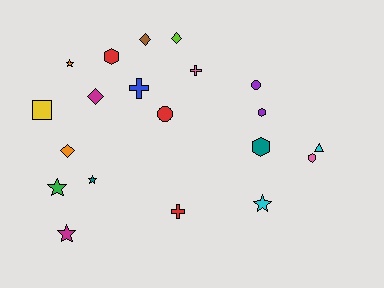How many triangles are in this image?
There is 1 triangle.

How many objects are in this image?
There are 20 objects.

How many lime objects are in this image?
There is 1 lime object.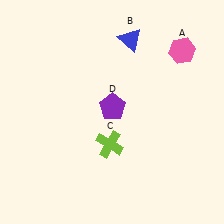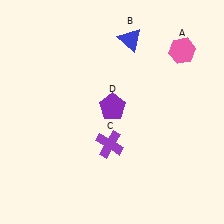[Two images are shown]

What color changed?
The cross (C) changed from lime in Image 1 to purple in Image 2.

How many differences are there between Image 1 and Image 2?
There is 1 difference between the two images.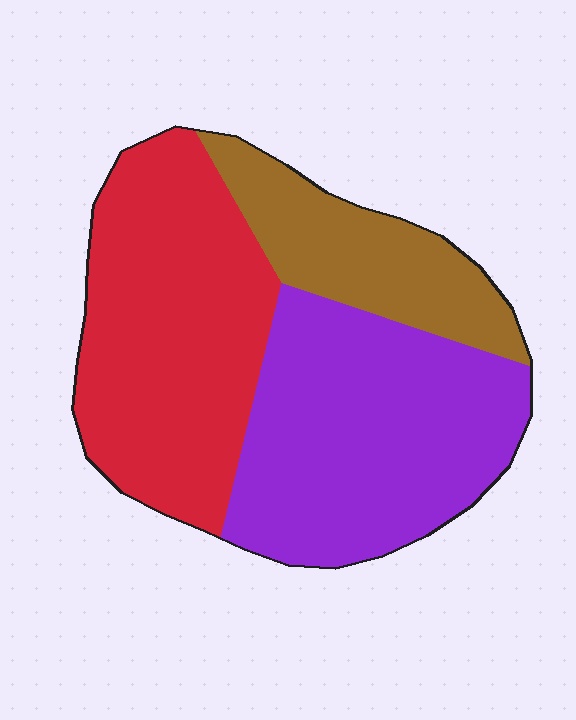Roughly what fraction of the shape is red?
Red covers 40% of the shape.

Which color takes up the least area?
Brown, at roughly 20%.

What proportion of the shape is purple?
Purple takes up about two fifths (2/5) of the shape.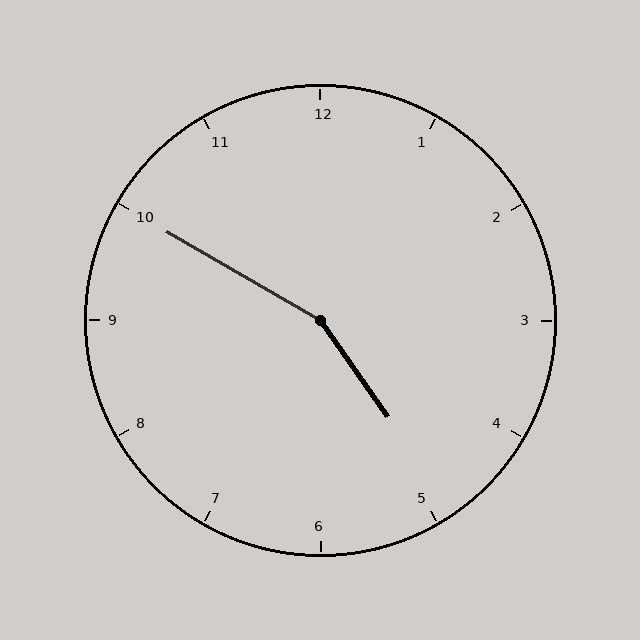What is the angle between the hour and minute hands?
Approximately 155 degrees.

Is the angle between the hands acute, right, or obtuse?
It is obtuse.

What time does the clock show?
4:50.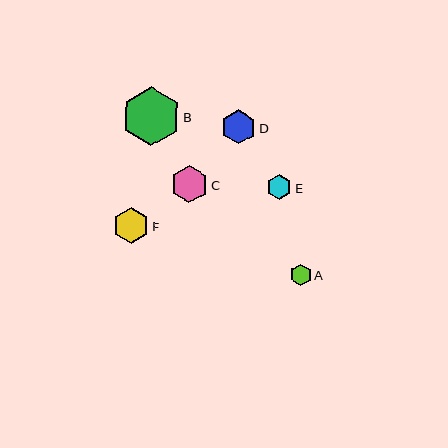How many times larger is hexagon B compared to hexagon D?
Hexagon B is approximately 1.7 times the size of hexagon D.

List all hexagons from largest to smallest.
From largest to smallest: B, C, F, D, E, A.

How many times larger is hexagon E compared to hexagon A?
Hexagon E is approximately 1.2 times the size of hexagon A.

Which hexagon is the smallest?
Hexagon A is the smallest with a size of approximately 21 pixels.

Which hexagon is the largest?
Hexagon B is the largest with a size of approximately 59 pixels.